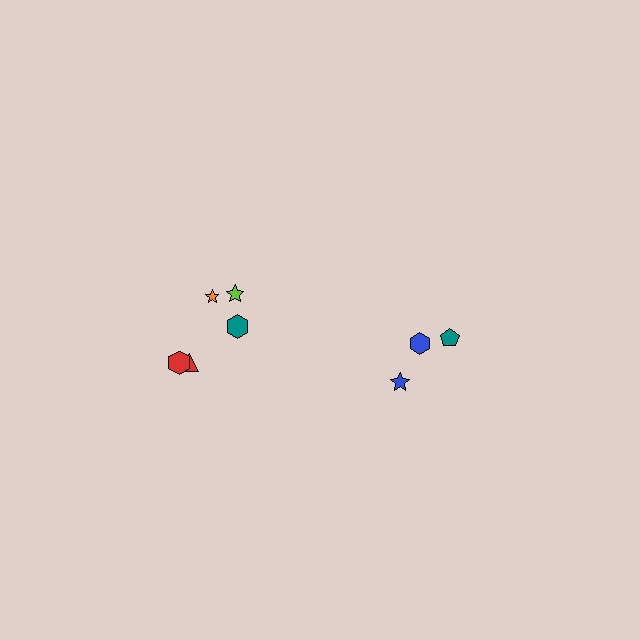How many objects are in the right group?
There are 3 objects.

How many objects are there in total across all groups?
There are 8 objects.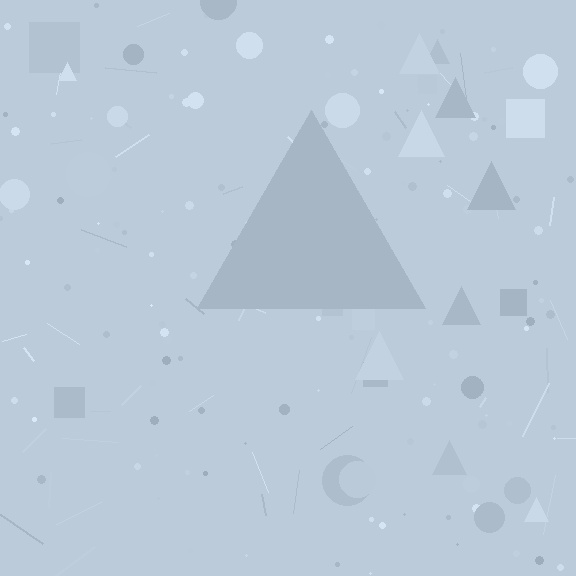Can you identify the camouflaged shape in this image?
The camouflaged shape is a triangle.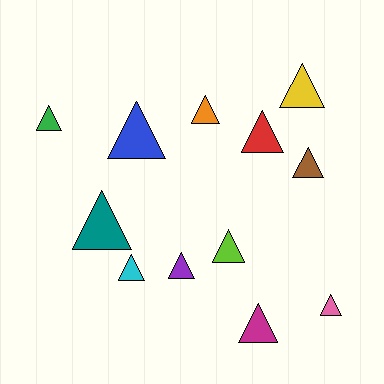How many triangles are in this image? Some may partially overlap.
There are 12 triangles.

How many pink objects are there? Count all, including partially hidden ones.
There is 1 pink object.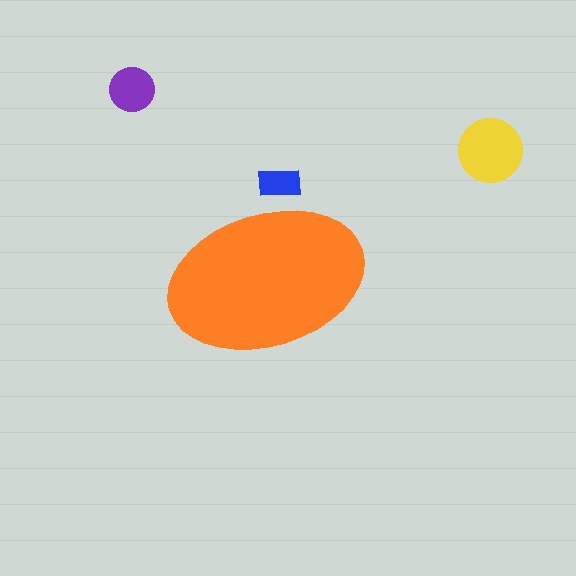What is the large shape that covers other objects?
An orange ellipse.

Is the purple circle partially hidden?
No, the purple circle is fully visible.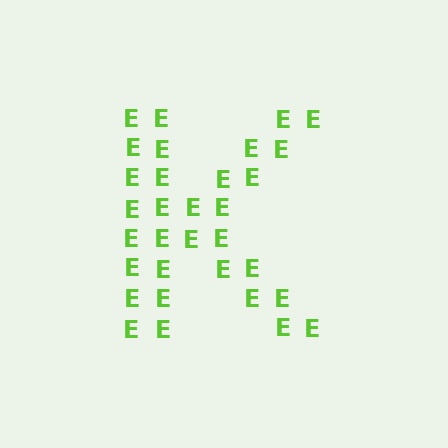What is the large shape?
The large shape is the letter K.